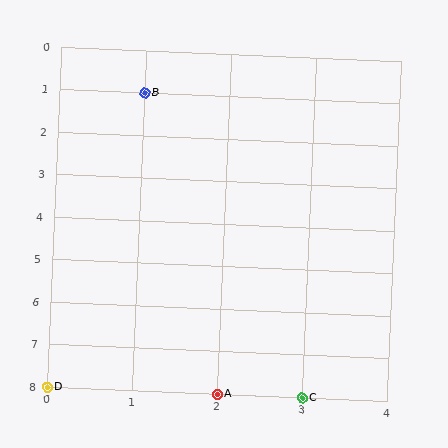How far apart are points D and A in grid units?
Points D and A are 2 columns apart.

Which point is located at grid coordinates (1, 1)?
Point B is at (1, 1).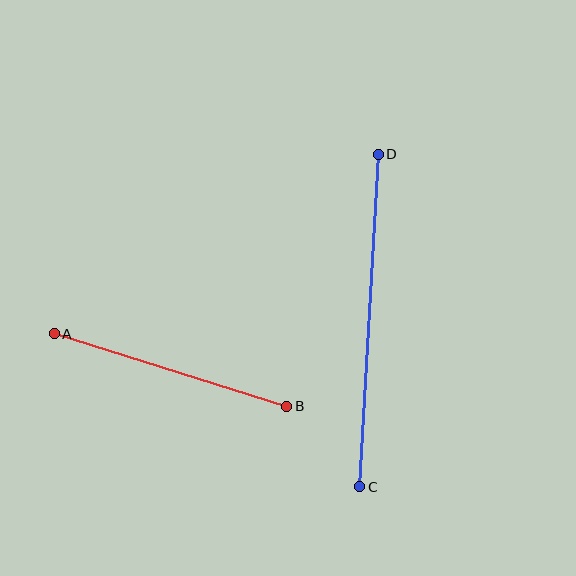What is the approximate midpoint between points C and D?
The midpoint is at approximately (369, 320) pixels.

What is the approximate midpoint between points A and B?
The midpoint is at approximately (170, 370) pixels.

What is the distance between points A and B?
The distance is approximately 243 pixels.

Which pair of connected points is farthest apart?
Points C and D are farthest apart.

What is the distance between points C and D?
The distance is approximately 333 pixels.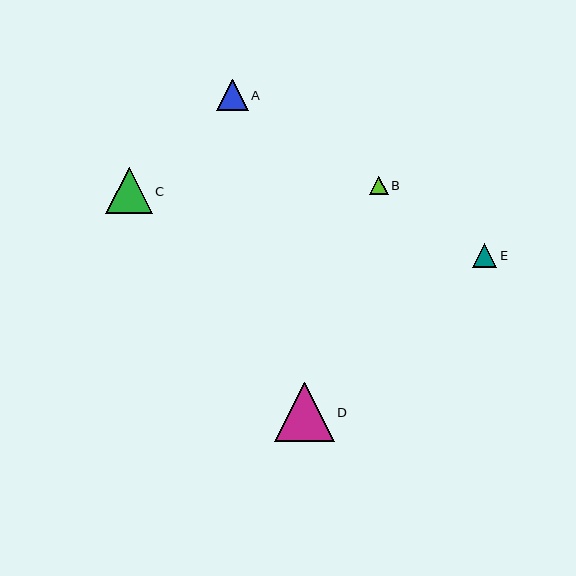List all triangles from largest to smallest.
From largest to smallest: D, C, A, E, B.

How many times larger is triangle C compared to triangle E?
Triangle C is approximately 1.9 times the size of triangle E.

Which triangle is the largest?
Triangle D is the largest with a size of approximately 60 pixels.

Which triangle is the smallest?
Triangle B is the smallest with a size of approximately 18 pixels.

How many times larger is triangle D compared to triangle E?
Triangle D is approximately 2.5 times the size of triangle E.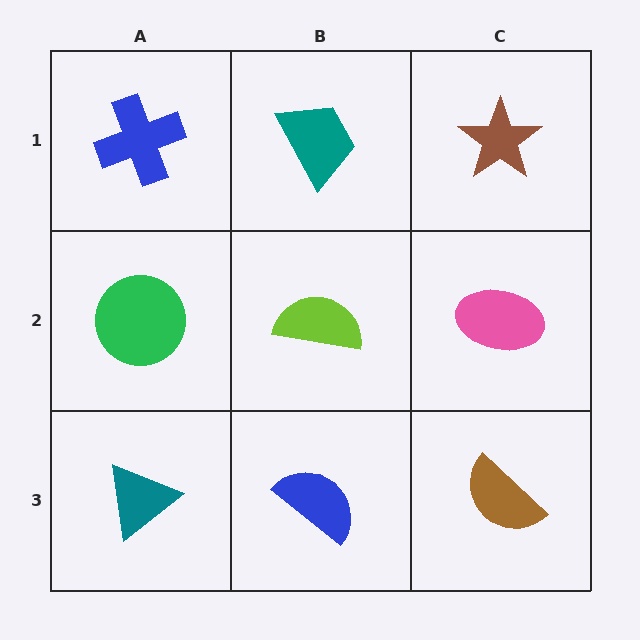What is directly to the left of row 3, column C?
A blue semicircle.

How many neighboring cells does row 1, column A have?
2.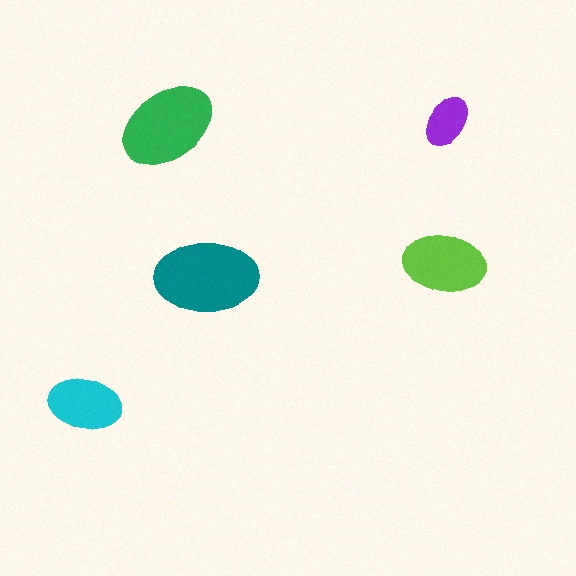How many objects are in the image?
There are 5 objects in the image.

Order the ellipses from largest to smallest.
the teal one, the green one, the lime one, the cyan one, the purple one.